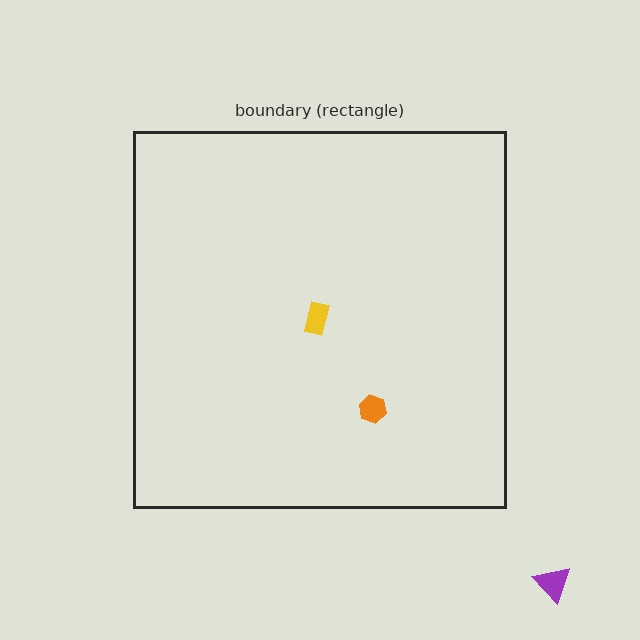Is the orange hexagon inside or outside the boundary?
Inside.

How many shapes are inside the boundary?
2 inside, 1 outside.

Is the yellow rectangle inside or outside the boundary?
Inside.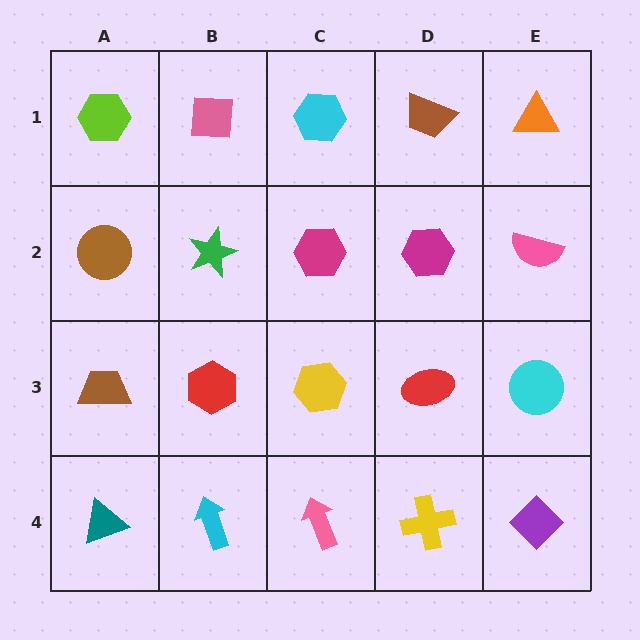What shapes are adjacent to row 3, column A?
A brown circle (row 2, column A), a teal triangle (row 4, column A), a red hexagon (row 3, column B).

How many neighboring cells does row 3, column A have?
3.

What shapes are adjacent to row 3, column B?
A green star (row 2, column B), a cyan arrow (row 4, column B), a brown trapezoid (row 3, column A), a yellow hexagon (row 3, column C).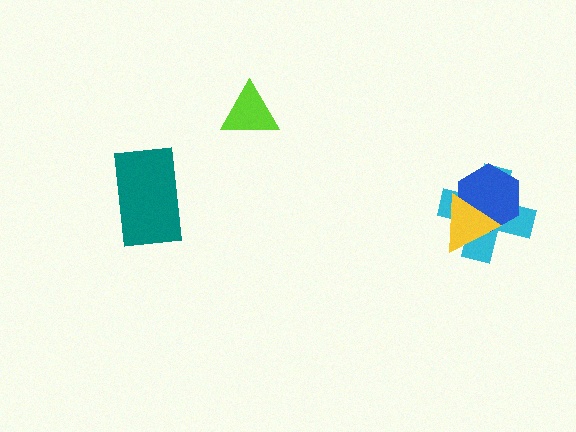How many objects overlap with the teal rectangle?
0 objects overlap with the teal rectangle.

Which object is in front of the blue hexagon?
The yellow triangle is in front of the blue hexagon.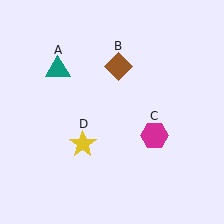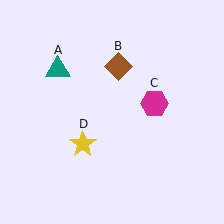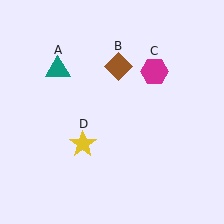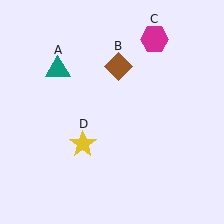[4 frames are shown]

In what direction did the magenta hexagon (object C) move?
The magenta hexagon (object C) moved up.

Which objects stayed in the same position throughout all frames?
Teal triangle (object A) and brown diamond (object B) and yellow star (object D) remained stationary.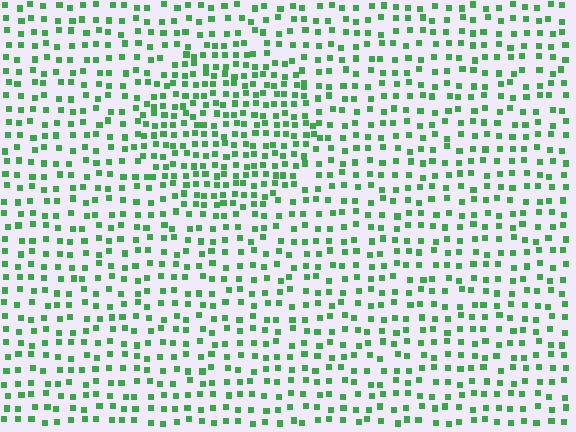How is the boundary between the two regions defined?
The boundary is defined by a change in element density (approximately 1.7x ratio). All elements are the same color, size, and shape.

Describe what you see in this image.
The image contains small green elements arranged at two different densities. A circle-shaped region is visible where the elements are more densely packed than the surrounding area.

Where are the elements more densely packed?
The elements are more densely packed inside the circle boundary.